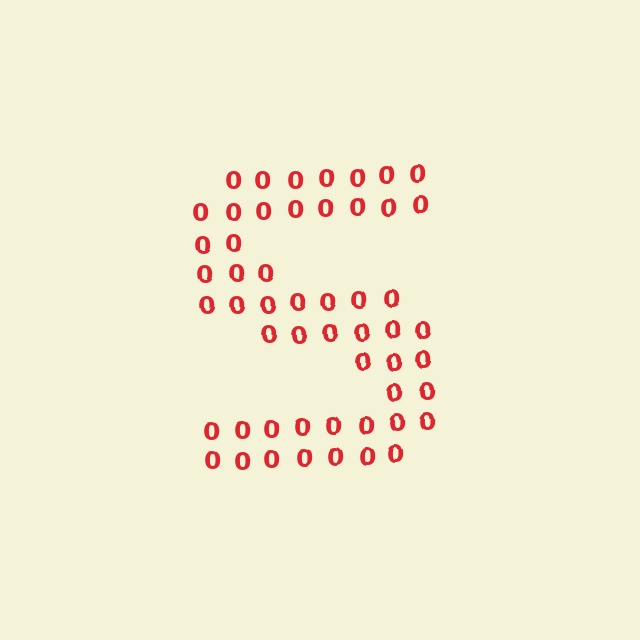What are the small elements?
The small elements are digit 0's.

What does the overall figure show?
The overall figure shows the letter S.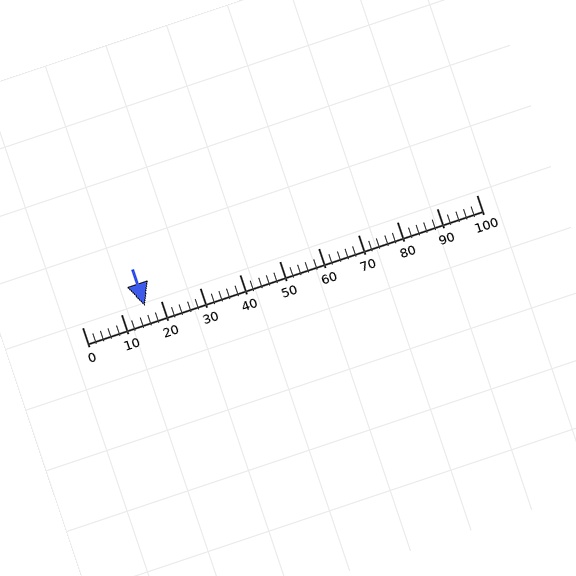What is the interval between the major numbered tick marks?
The major tick marks are spaced 10 units apart.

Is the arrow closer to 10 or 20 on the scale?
The arrow is closer to 20.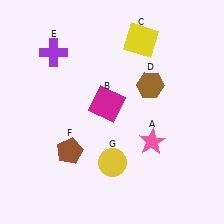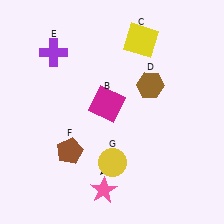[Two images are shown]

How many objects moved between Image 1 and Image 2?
1 object moved between the two images.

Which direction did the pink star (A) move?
The pink star (A) moved left.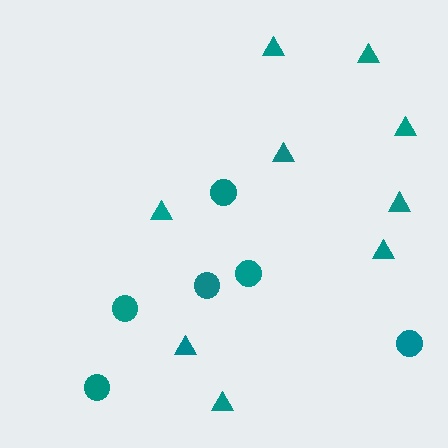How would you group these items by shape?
There are 2 groups: one group of triangles (9) and one group of circles (6).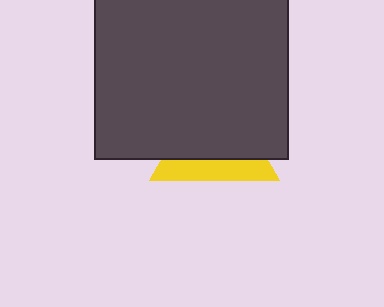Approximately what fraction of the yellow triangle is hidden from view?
Roughly 65% of the yellow triangle is hidden behind the dark gray square.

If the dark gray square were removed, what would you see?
You would see the complete yellow triangle.